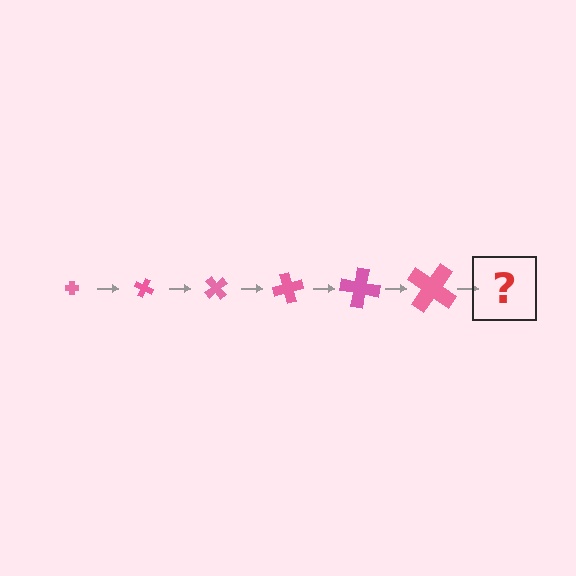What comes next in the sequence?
The next element should be a cross, larger than the previous one and rotated 150 degrees from the start.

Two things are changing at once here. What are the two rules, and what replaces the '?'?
The two rules are that the cross grows larger each step and it rotates 25 degrees each step. The '?' should be a cross, larger than the previous one and rotated 150 degrees from the start.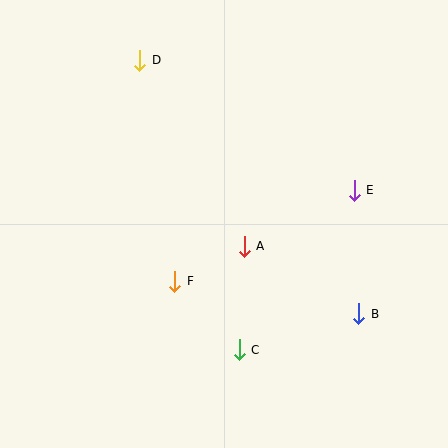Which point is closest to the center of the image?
Point A at (244, 246) is closest to the center.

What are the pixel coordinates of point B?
Point B is at (359, 314).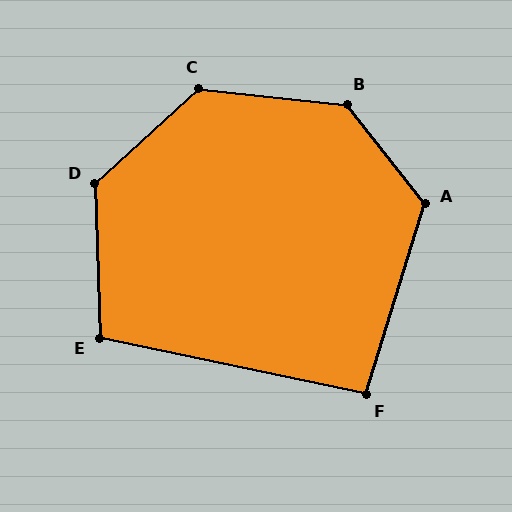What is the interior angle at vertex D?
Approximately 130 degrees (obtuse).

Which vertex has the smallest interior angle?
F, at approximately 95 degrees.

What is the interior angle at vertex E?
Approximately 104 degrees (obtuse).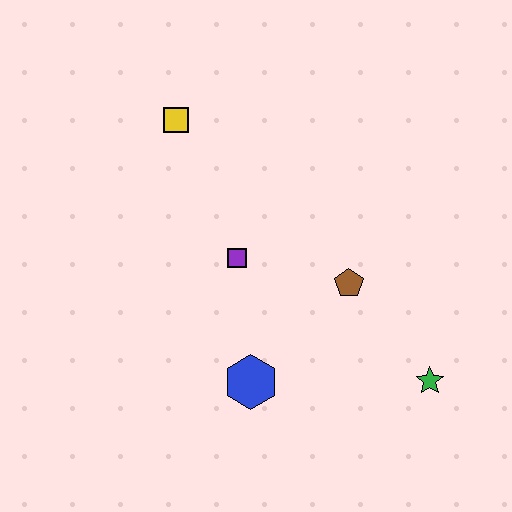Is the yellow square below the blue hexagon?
No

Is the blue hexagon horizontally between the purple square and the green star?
Yes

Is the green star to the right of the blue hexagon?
Yes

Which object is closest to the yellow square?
The purple square is closest to the yellow square.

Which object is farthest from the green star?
The yellow square is farthest from the green star.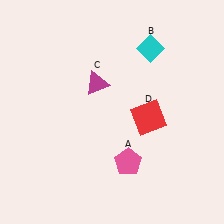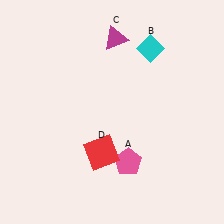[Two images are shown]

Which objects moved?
The objects that moved are: the magenta triangle (C), the red square (D).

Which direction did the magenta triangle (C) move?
The magenta triangle (C) moved up.